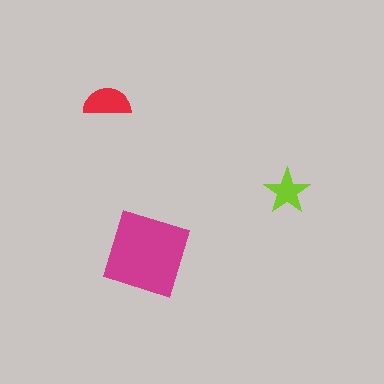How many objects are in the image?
There are 3 objects in the image.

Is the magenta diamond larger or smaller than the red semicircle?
Larger.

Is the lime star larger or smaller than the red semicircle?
Smaller.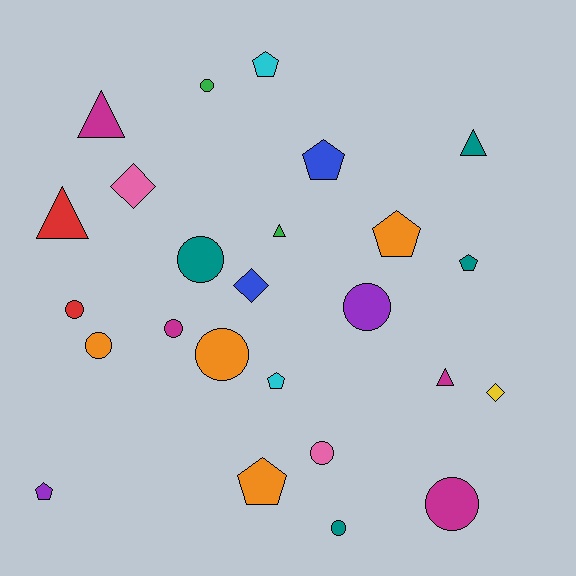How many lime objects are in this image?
There are no lime objects.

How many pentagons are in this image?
There are 7 pentagons.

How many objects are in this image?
There are 25 objects.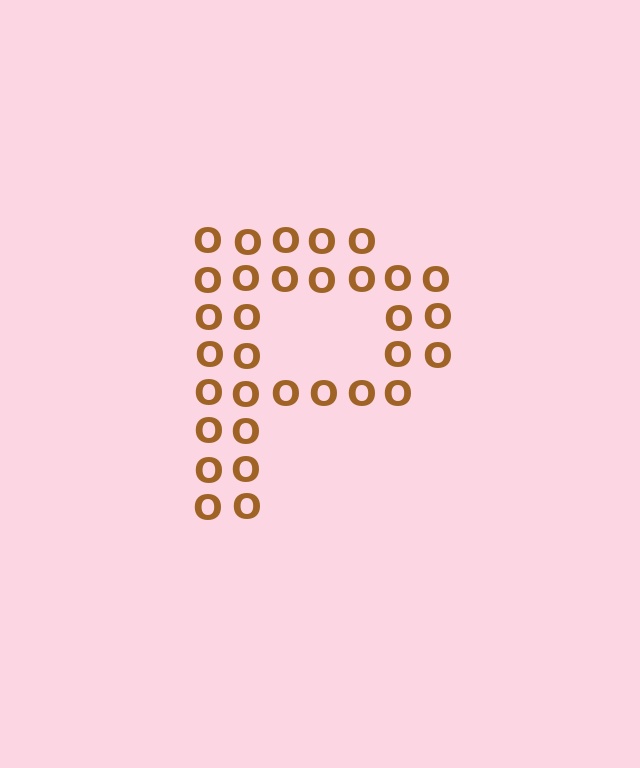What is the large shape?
The large shape is the letter P.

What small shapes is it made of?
It is made of small letter O's.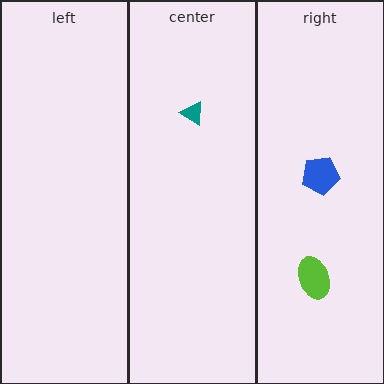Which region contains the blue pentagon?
The right region.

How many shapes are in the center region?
1.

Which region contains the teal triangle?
The center region.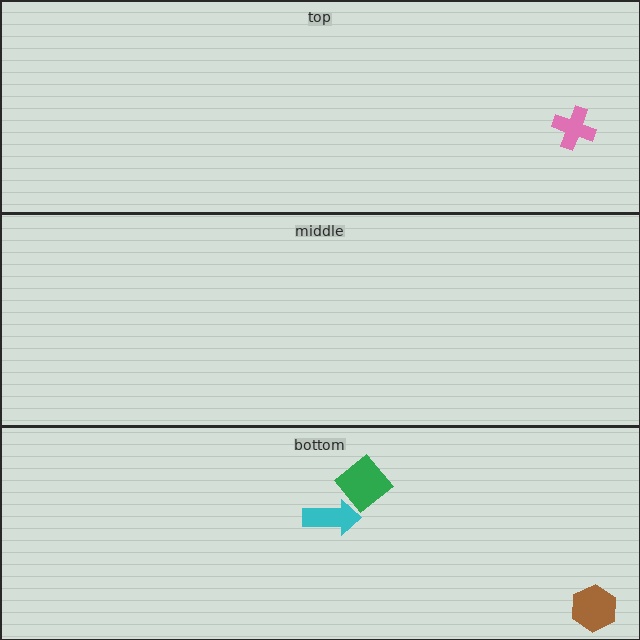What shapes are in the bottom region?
The cyan arrow, the green diamond, the brown hexagon.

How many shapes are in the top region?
1.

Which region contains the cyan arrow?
The bottom region.